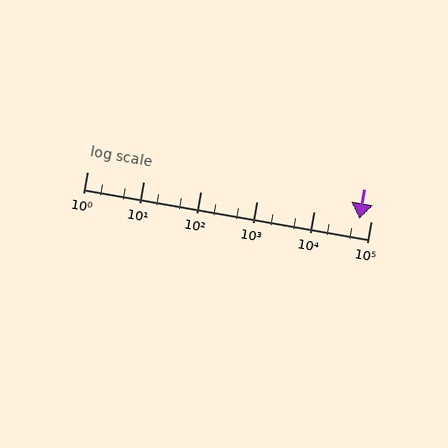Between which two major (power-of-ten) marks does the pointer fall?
The pointer is between 10000 and 100000.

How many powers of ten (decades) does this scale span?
The scale spans 5 decades, from 1 to 100000.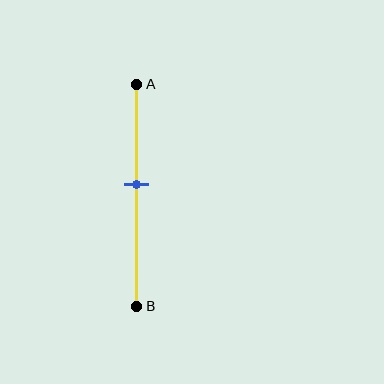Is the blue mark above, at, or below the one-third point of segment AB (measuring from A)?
The blue mark is below the one-third point of segment AB.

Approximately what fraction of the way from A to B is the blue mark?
The blue mark is approximately 45% of the way from A to B.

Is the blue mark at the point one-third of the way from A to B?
No, the mark is at about 45% from A, not at the 33% one-third point.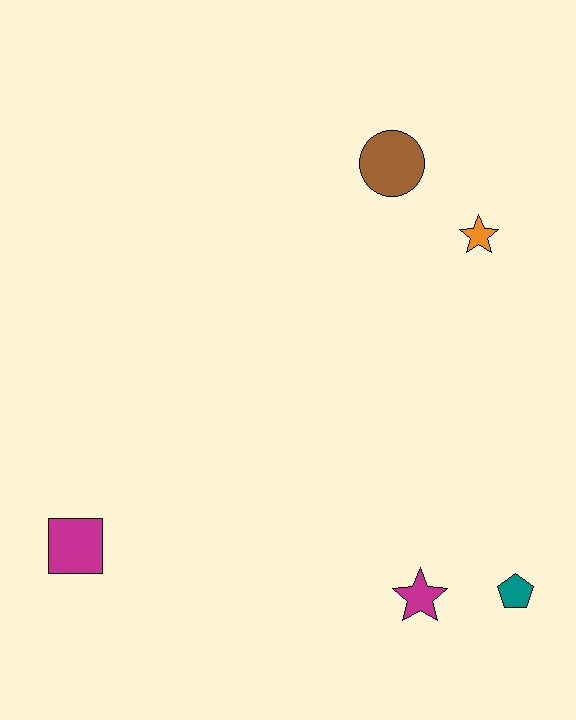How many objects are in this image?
There are 5 objects.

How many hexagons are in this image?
There are no hexagons.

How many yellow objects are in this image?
There are no yellow objects.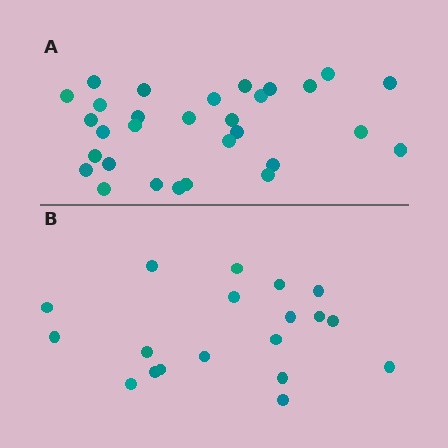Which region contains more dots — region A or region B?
Region A (the top region) has more dots.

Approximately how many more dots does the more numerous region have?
Region A has roughly 12 or so more dots than region B.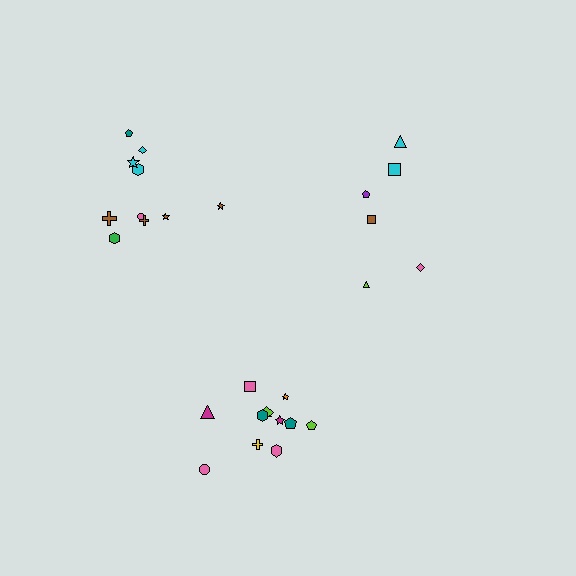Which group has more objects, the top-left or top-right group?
The top-left group.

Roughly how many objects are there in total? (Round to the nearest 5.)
Roughly 30 objects in total.